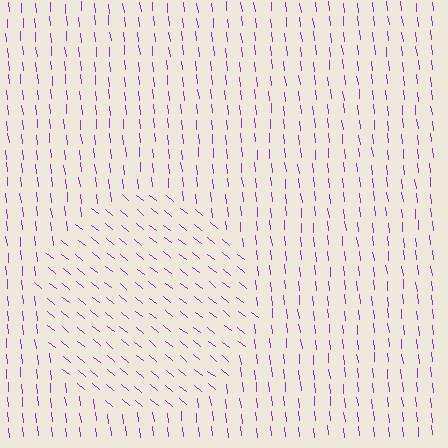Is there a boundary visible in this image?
Yes, there is a texture boundary formed by a change in line orientation.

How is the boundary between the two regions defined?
The boundary is defined purely by a change in line orientation (approximately 45 degrees difference). All lines are the same color and thickness.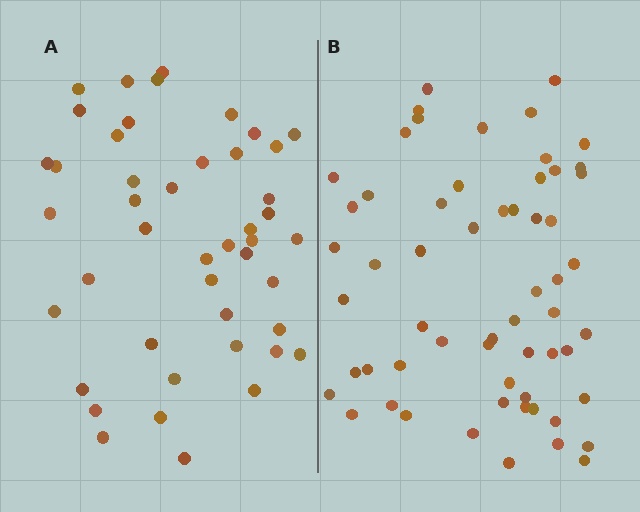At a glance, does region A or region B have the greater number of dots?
Region B (the right region) has more dots.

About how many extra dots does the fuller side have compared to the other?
Region B has approximately 15 more dots than region A.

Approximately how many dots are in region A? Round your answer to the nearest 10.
About 40 dots. (The exact count is 45, which rounds to 40.)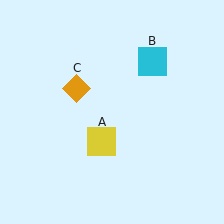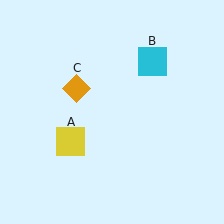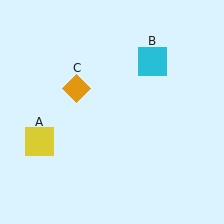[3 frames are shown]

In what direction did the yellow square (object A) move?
The yellow square (object A) moved left.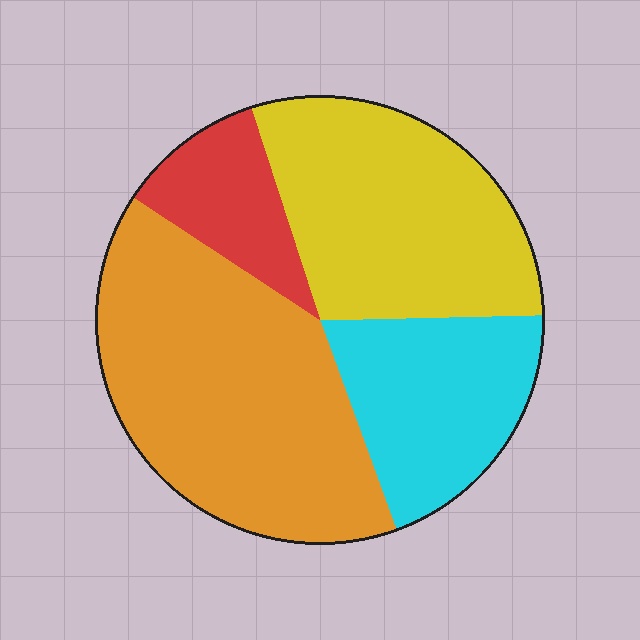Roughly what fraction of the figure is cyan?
Cyan takes up less than a quarter of the figure.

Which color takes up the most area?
Orange, at roughly 40%.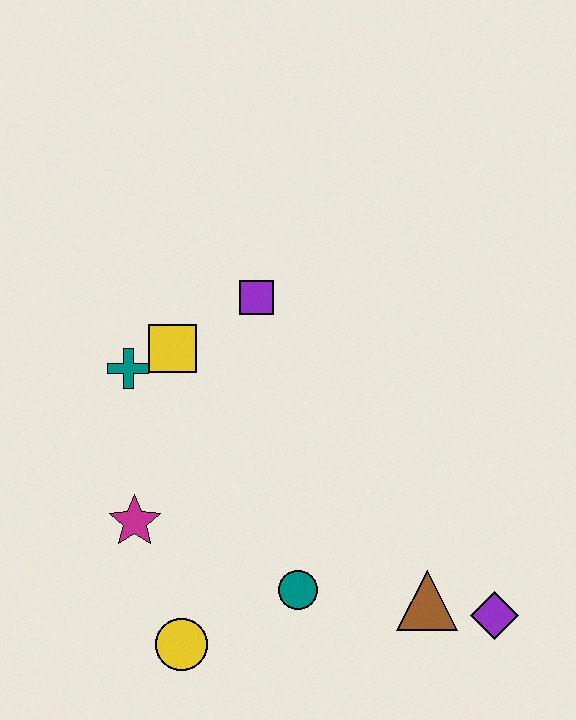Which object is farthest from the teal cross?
The purple diamond is farthest from the teal cross.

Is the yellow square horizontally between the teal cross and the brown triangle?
Yes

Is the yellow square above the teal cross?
Yes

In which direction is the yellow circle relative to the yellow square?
The yellow circle is below the yellow square.